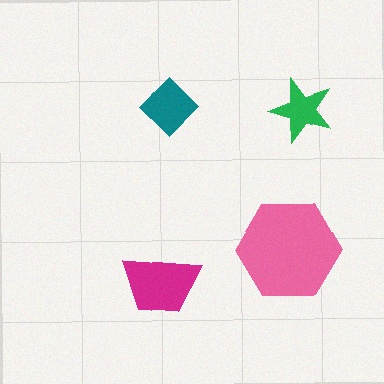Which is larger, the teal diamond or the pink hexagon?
The pink hexagon.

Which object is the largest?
The pink hexagon.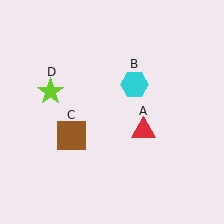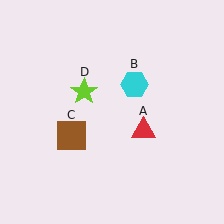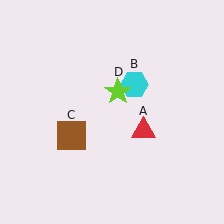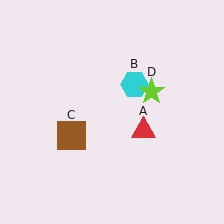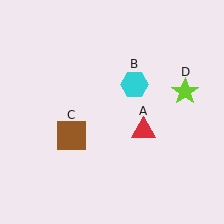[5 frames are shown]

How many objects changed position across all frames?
1 object changed position: lime star (object D).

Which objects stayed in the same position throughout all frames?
Red triangle (object A) and cyan hexagon (object B) and brown square (object C) remained stationary.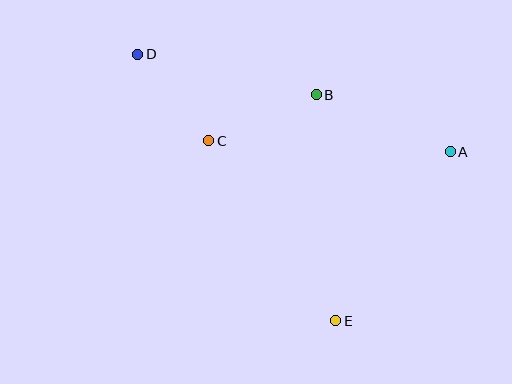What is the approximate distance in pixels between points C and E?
The distance between C and E is approximately 220 pixels.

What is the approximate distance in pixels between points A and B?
The distance between A and B is approximately 146 pixels.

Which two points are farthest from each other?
Points D and E are farthest from each other.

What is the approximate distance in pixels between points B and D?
The distance between B and D is approximately 183 pixels.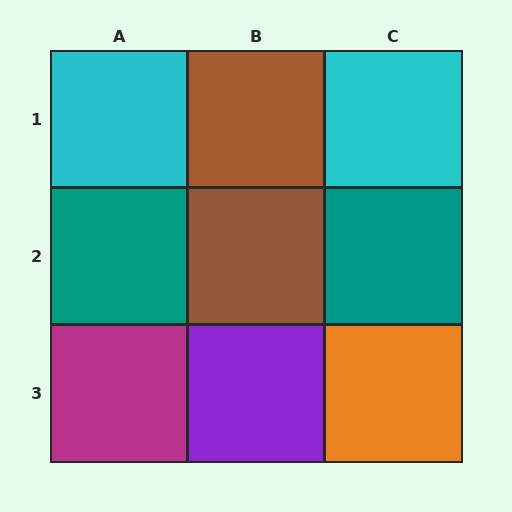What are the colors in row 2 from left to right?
Teal, brown, teal.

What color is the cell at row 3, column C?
Orange.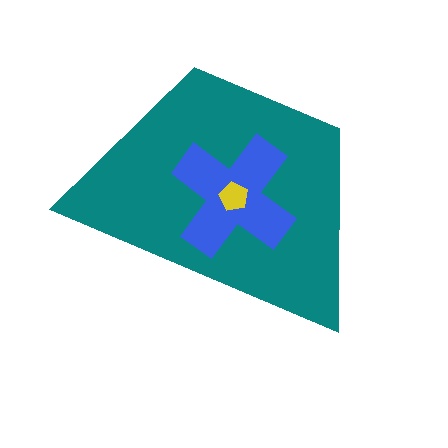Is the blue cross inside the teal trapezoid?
Yes.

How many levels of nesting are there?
3.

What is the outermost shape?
The teal trapezoid.